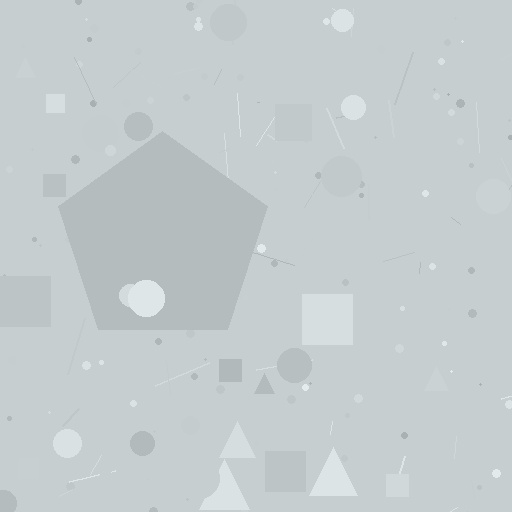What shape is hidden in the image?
A pentagon is hidden in the image.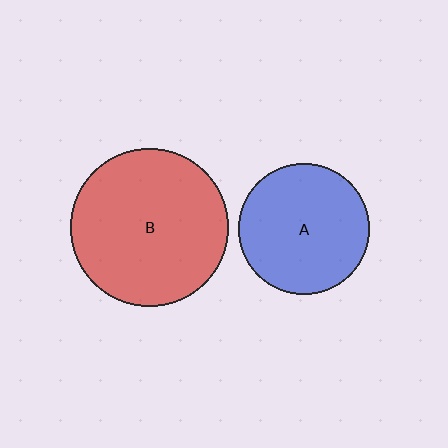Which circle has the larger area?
Circle B (red).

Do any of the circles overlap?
No, none of the circles overlap.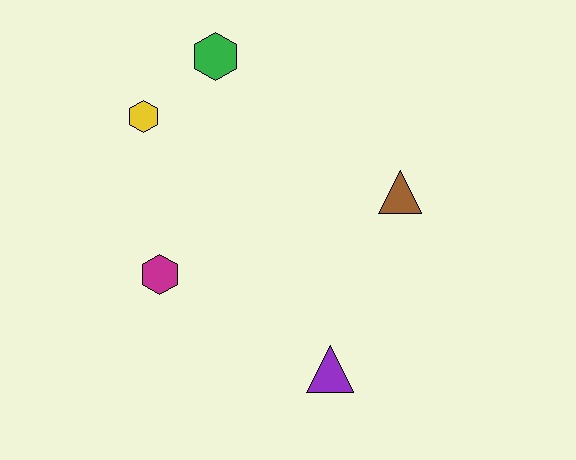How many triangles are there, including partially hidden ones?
There are 2 triangles.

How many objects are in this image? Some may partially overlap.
There are 5 objects.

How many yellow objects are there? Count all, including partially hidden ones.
There is 1 yellow object.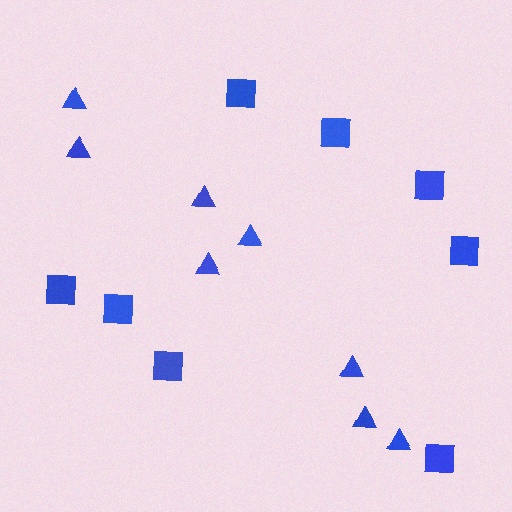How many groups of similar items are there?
There are 2 groups: one group of squares (8) and one group of triangles (8).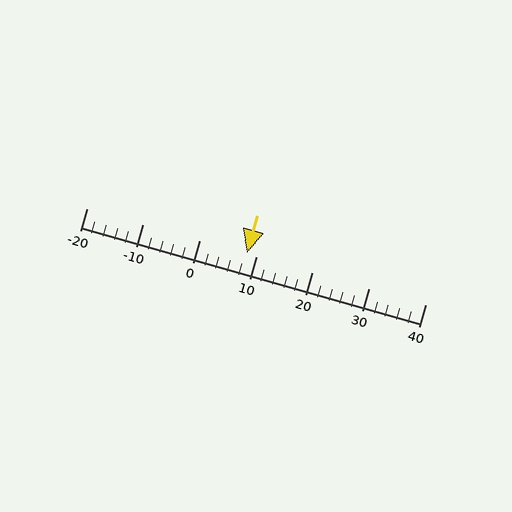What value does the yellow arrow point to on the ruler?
The yellow arrow points to approximately 8.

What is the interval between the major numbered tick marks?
The major tick marks are spaced 10 units apart.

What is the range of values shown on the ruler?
The ruler shows values from -20 to 40.